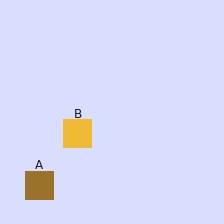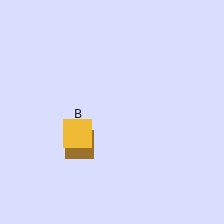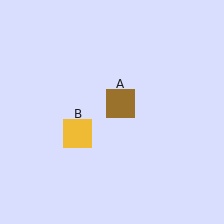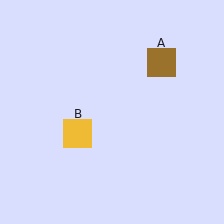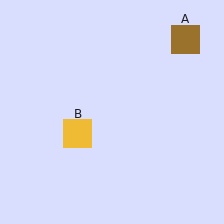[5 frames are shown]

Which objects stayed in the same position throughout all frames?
Yellow square (object B) remained stationary.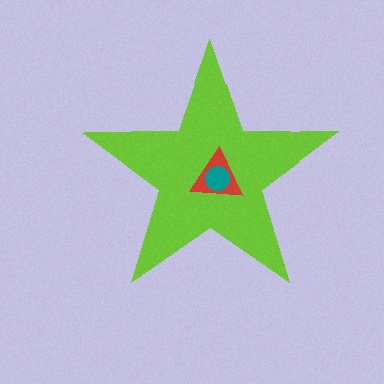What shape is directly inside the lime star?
The red triangle.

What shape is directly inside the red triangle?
The teal circle.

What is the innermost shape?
The teal circle.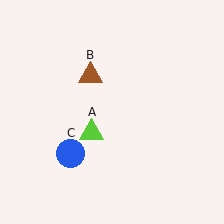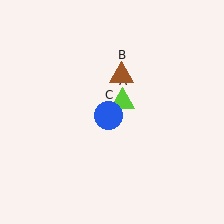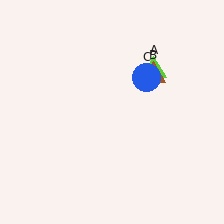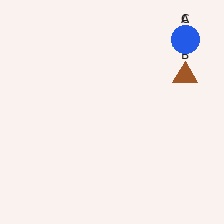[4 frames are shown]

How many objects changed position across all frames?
3 objects changed position: lime triangle (object A), brown triangle (object B), blue circle (object C).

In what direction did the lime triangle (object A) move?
The lime triangle (object A) moved up and to the right.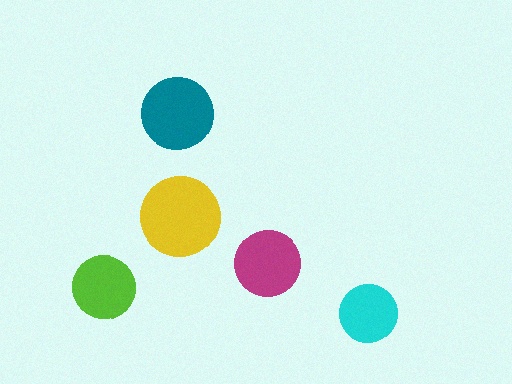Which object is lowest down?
The cyan circle is bottommost.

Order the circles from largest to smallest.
the yellow one, the teal one, the magenta one, the lime one, the cyan one.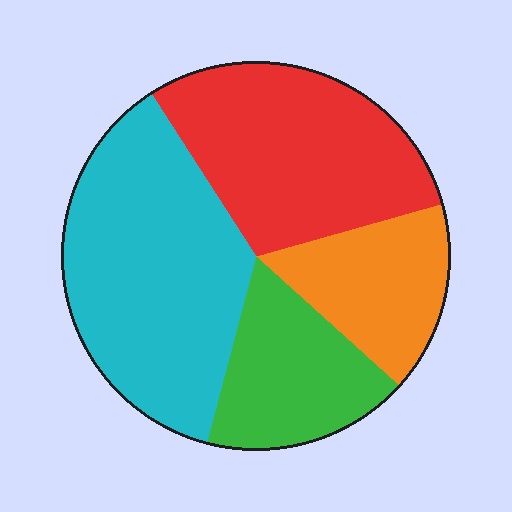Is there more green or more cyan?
Cyan.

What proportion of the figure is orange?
Orange covers around 15% of the figure.